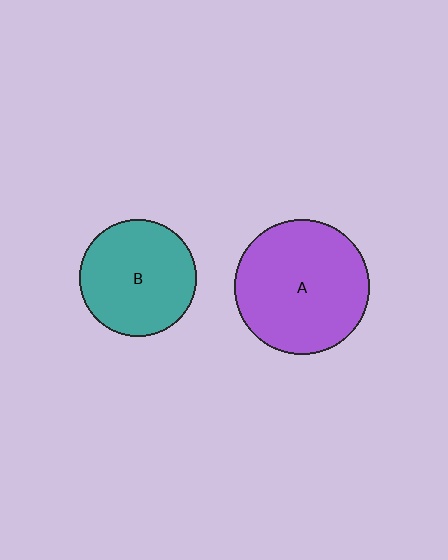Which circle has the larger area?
Circle A (purple).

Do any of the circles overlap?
No, none of the circles overlap.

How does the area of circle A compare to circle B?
Approximately 1.3 times.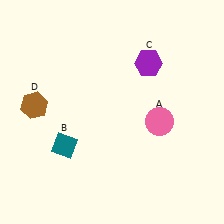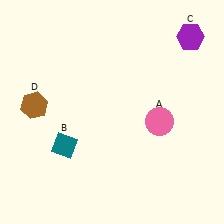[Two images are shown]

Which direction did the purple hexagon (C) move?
The purple hexagon (C) moved right.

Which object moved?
The purple hexagon (C) moved right.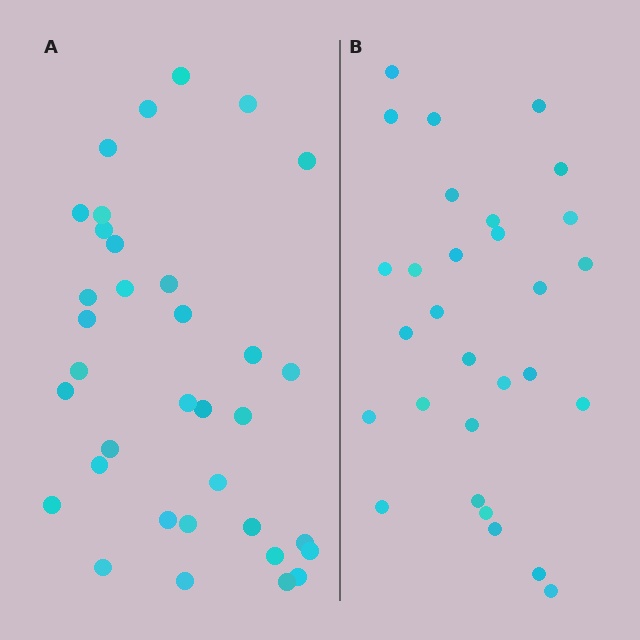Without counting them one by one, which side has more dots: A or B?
Region A (the left region) has more dots.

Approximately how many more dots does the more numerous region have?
Region A has about 6 more dots than region B.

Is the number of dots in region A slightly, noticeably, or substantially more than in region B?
Region A has only slightly more — the two regions are fairly close. The ratio is roughly 1.2 to 1.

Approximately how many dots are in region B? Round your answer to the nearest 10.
About 30 dots. (The exact count is 29, which rounds to 30.)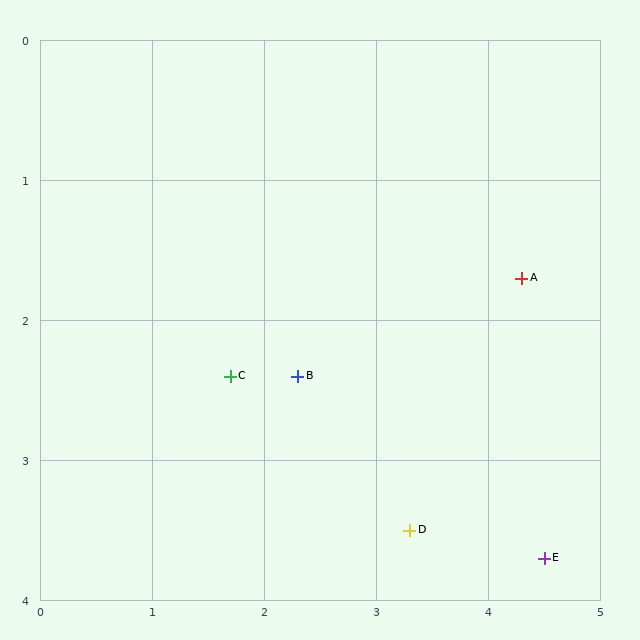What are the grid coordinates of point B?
Point B is at approximately (2.3, 2.4).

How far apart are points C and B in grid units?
Points C and B are about 0.6 grid units apart.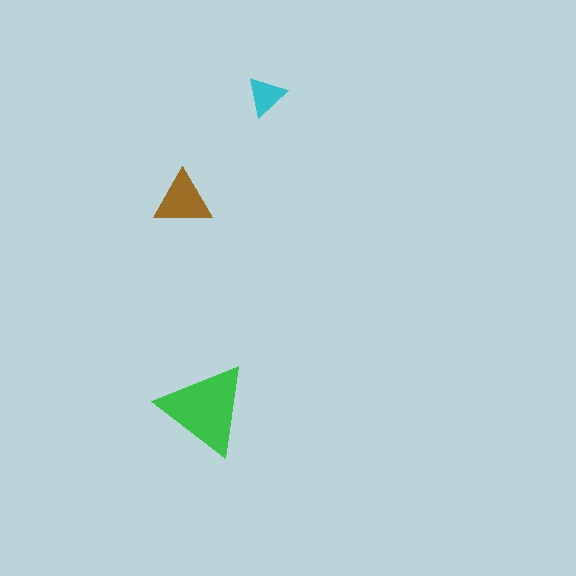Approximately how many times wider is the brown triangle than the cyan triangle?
About 1.5 times wider.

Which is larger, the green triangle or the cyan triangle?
The green one.